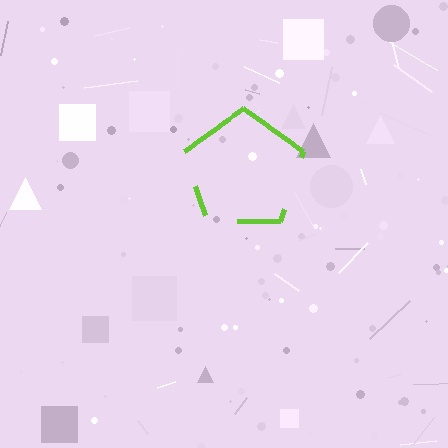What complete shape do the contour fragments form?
The contour fragments form a pentagon.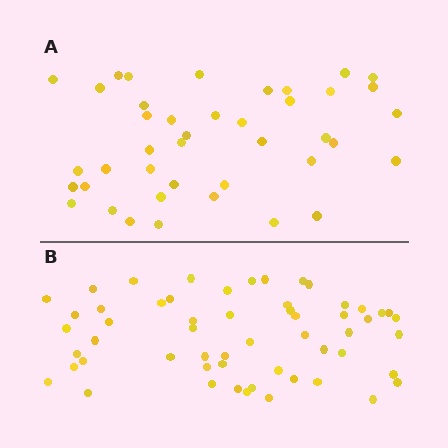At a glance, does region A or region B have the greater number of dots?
Region B (the bottom region) has more dots.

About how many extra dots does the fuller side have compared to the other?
Region B has approximately 15 more dots than region A.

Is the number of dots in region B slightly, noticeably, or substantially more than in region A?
Region B has noticeably more, but not dramatically so. The ratio is roughly 1.4 to 1.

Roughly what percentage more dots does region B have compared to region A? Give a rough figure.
About 35% more.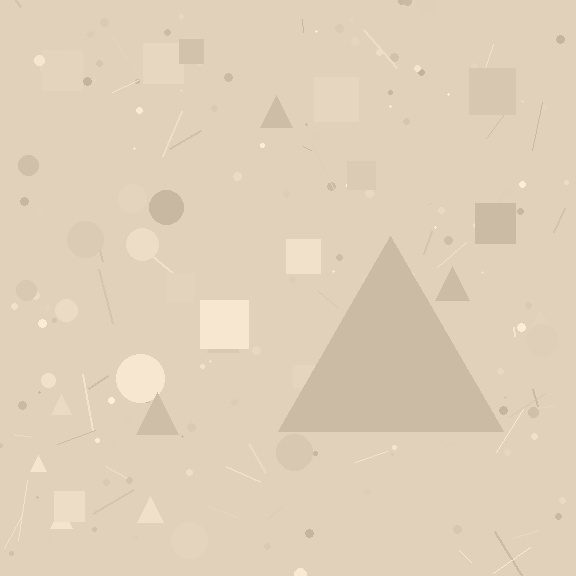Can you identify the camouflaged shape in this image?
The camouflaged shape is a triangle.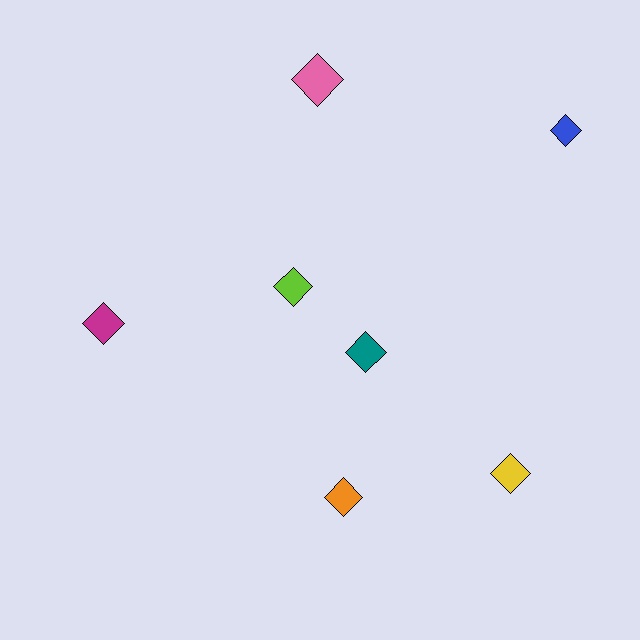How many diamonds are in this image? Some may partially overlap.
There are 7 diamonds.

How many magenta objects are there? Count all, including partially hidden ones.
There is 1 magenta object.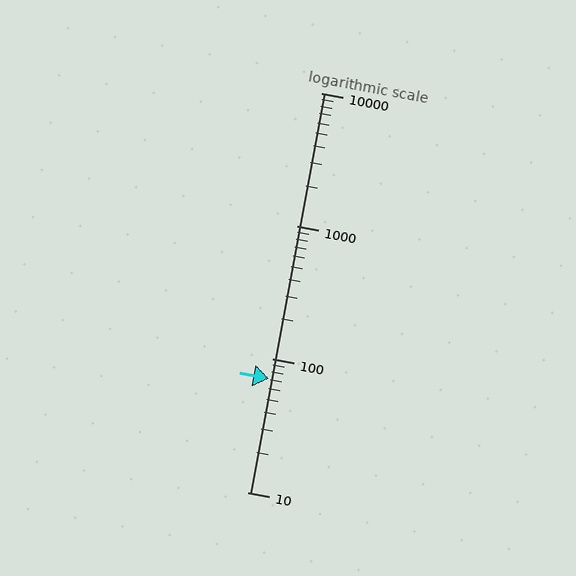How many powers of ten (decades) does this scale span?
The scale spans 3 decades, from 10 to 10000.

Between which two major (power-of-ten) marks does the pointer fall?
The pointer is between 10 and 100.